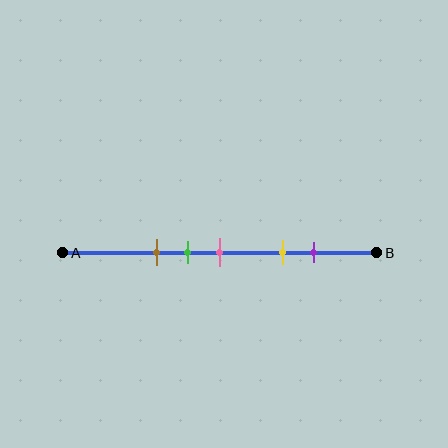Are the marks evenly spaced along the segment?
No, the marks are not evenly spaced.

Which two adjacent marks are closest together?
The green and pink marks are the closest adjacent pair.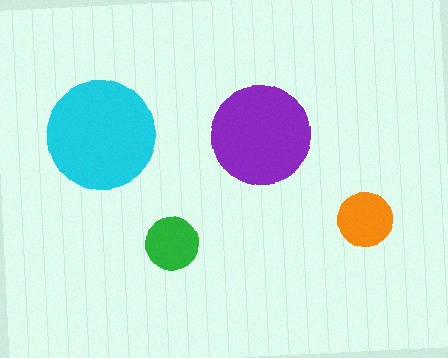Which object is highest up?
The cyan circle is topmost.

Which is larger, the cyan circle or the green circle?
The cyan one.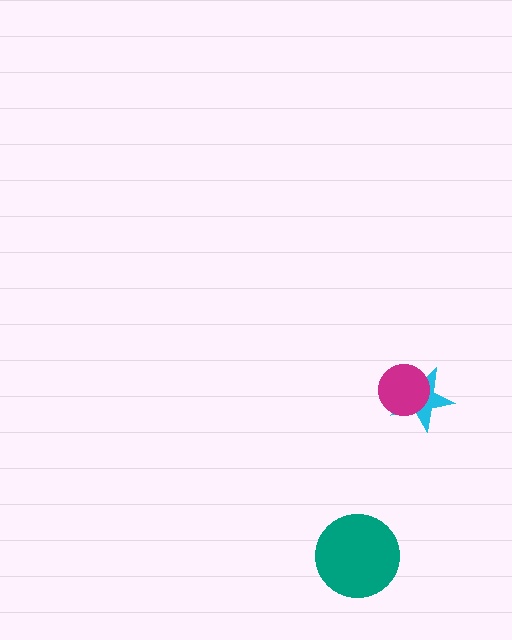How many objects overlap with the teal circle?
0 objects overlap with the teal circle.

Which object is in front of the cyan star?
The magenta circle is in front of the cyan star.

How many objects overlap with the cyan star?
1 object overlaps with the cyan star.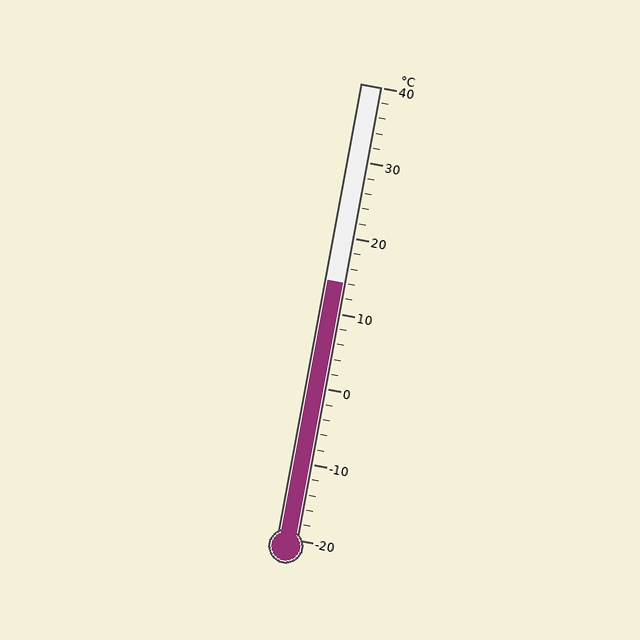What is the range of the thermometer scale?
The thermometer scale ranges from -20°C to 40°C.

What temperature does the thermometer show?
The thermometer shows approximately 14°C.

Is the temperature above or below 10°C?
The temperature is above 10°C.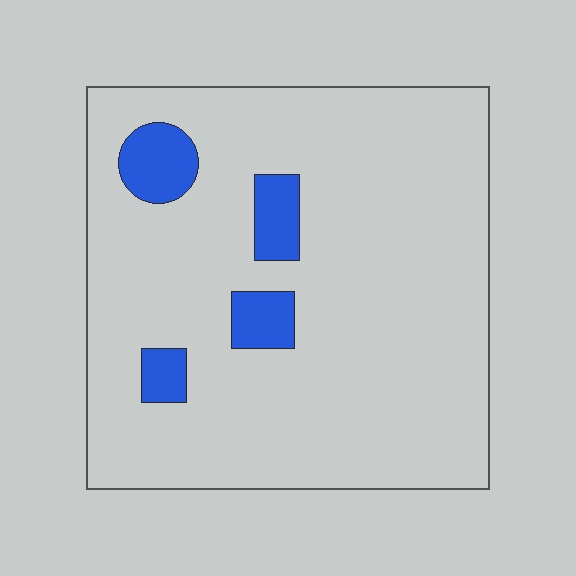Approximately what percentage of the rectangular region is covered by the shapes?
Approximately 10%.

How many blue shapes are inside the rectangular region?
4.